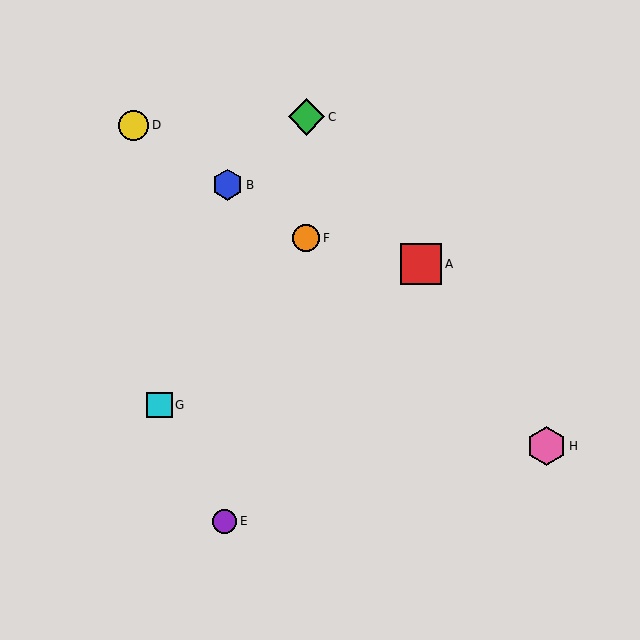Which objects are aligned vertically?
Objects C, F are aligned vertically.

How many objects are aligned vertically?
2 objects (C, F) are aligned vertically.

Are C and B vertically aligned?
No, C is at x≈306 and B is at x≈227.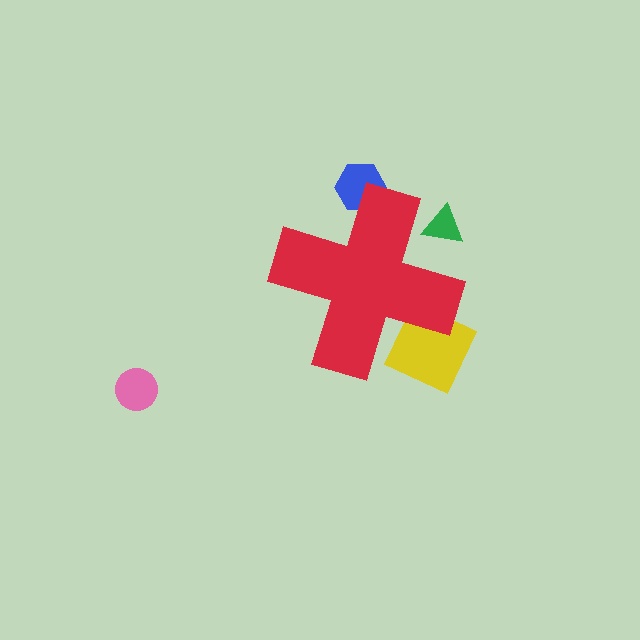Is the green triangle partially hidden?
Yes, the green triangle is partially hidden behind the red cross.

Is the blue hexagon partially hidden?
Yes, the blue hexagon is partially hidden behind the red cross.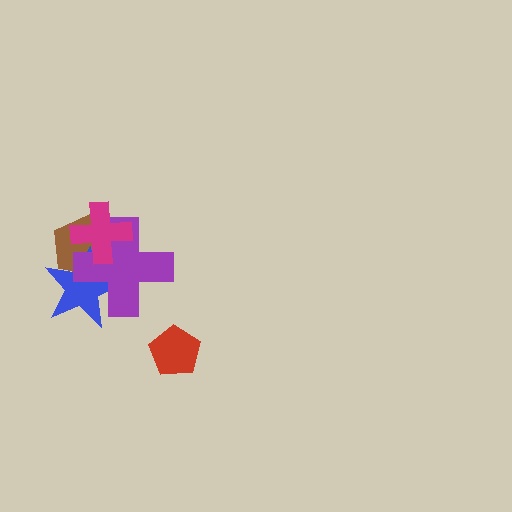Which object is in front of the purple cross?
The magenta cross is in front of the purple cross.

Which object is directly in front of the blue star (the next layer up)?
The purple cross is directly in front of the blue star.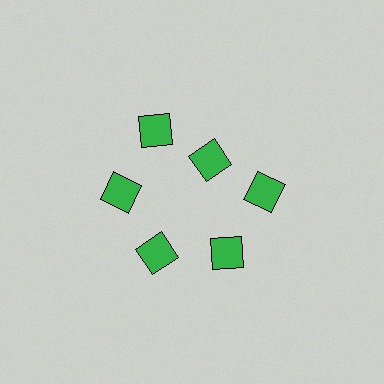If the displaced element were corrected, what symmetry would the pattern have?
It would have 6-fold rotational symmetry — the pattern would map onto itself every 60 degrees.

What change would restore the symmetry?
The symmetry would be restored by moving it outward, back onto the ring so that all 6 diamonds sit at equal angles and equal distance from the center.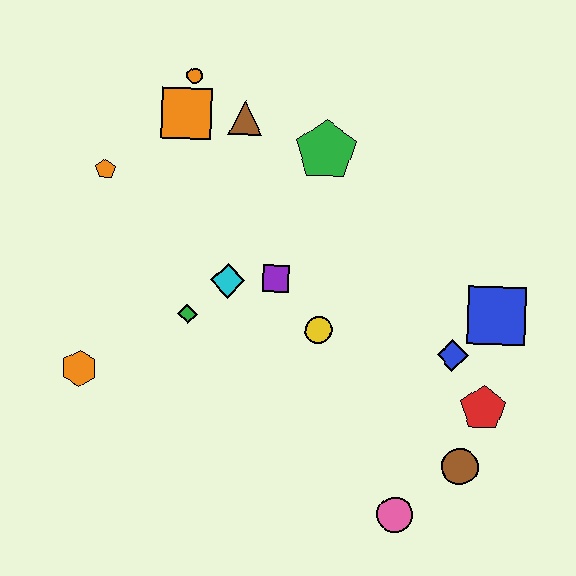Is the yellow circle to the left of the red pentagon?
Yes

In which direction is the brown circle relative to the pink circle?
The brown circle is to the right of the pink circle.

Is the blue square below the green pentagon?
Yes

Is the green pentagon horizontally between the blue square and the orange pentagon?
Yes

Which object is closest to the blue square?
The blue diamond is closest to the blue square.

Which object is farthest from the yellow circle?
The orange circle is farthest from the yellow circle.